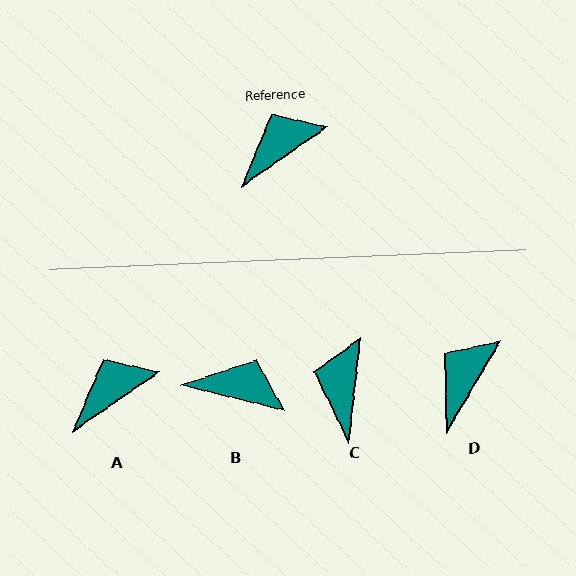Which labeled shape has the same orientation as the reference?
A.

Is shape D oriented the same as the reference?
No, it is off by about 25 degrees.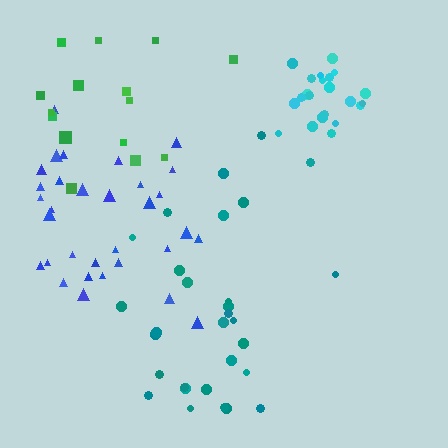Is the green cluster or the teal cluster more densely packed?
Teal.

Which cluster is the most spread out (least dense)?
Green.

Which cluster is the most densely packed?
Cyan.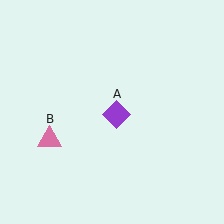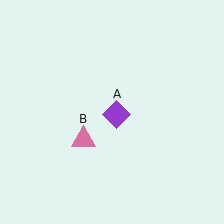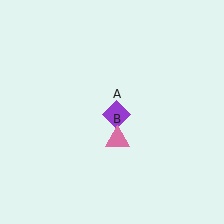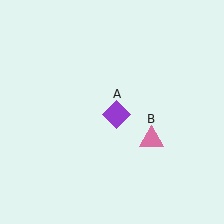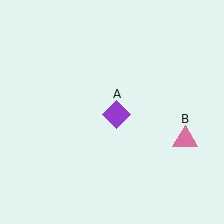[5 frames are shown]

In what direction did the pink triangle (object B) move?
The pink triangle (object B) moved right.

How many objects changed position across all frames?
1 object changed position: pink triangle (object B).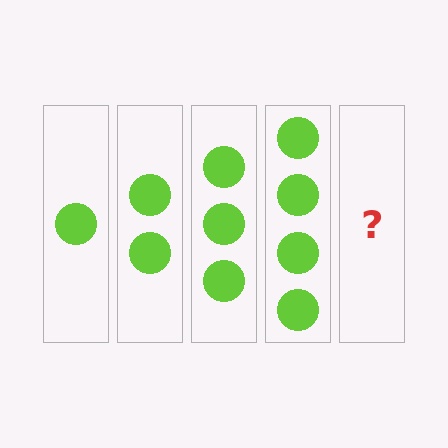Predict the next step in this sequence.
The next step is 5 circles.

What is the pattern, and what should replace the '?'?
The pattern is that each step adds one more circle. The '?' should be 5 circles.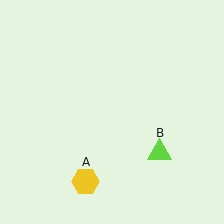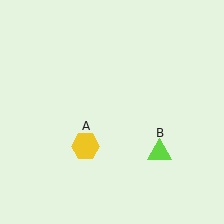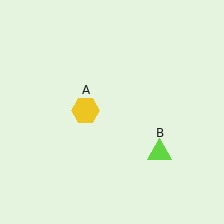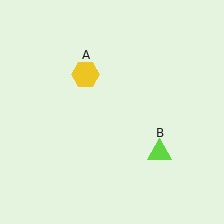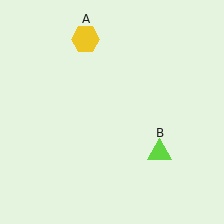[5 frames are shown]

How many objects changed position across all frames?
1 object changed position: yellow hexagon (object A).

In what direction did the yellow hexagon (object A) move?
The yellow hexagon (object A) moved up.